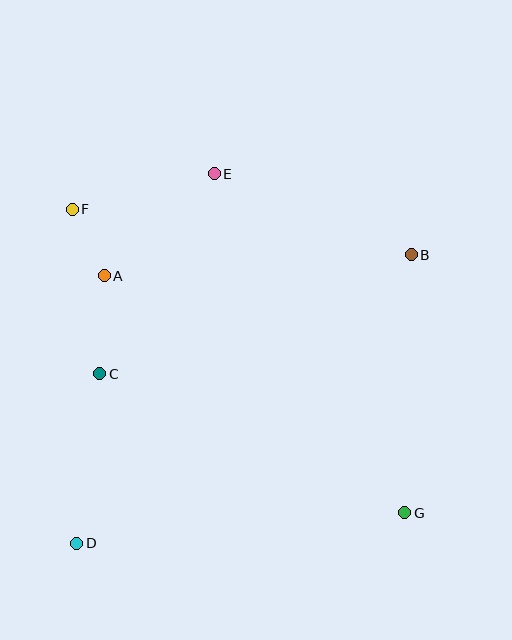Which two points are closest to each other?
Points A and F are closest to each other.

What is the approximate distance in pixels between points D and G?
The distance between D and G is approximately 329 pixels.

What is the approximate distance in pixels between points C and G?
The distance between C and G is approximately 335 pixels.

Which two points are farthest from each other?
Points F and G are farthest from each other.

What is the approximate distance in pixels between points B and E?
The distance between B and E is approximately 213 pixels.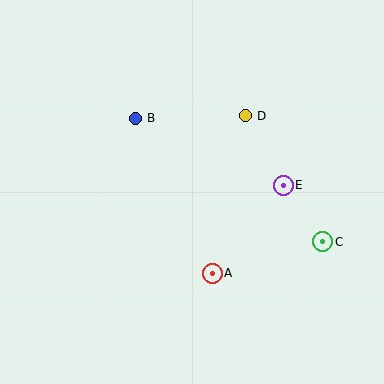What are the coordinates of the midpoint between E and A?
The midpoint between E and A is at (248, 229).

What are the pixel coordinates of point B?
Point B is at (135, 118).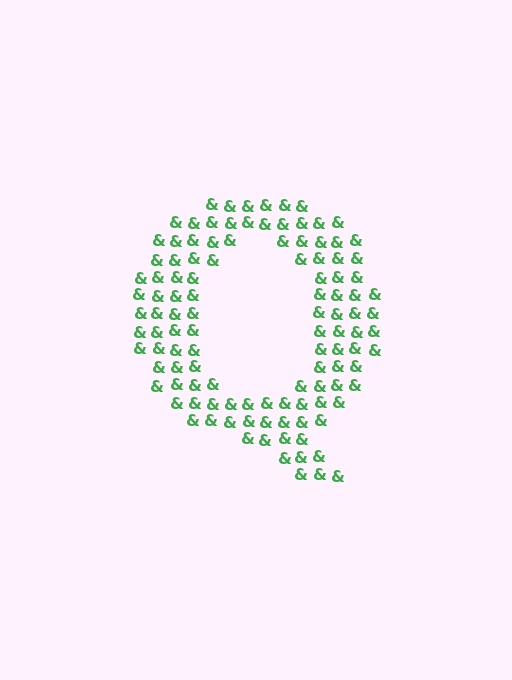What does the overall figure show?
The overall figure shows the letter Q.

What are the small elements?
The small elements are ampersands.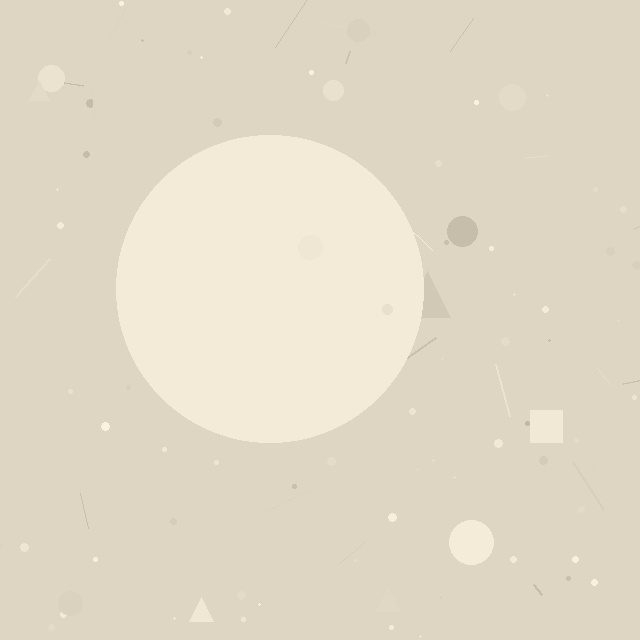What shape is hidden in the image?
A circle is hidden in the image.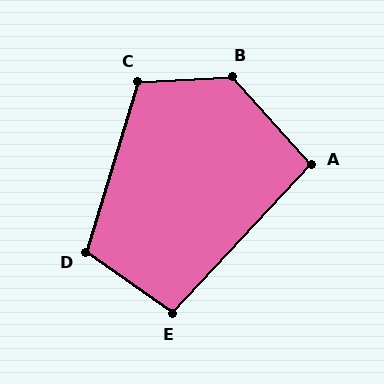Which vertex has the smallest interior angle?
A, at approximately 95 degrees.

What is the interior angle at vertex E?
Approximately 98 degrees (obtuse).